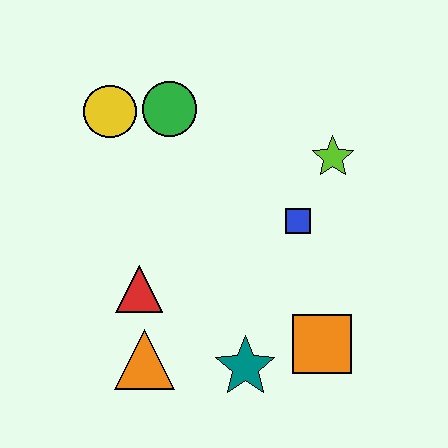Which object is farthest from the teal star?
The yellow circle is farthest from the teal star.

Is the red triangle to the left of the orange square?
Yes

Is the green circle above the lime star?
Yes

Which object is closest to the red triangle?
The orange triangle is closest to the red triangle.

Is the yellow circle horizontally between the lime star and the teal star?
No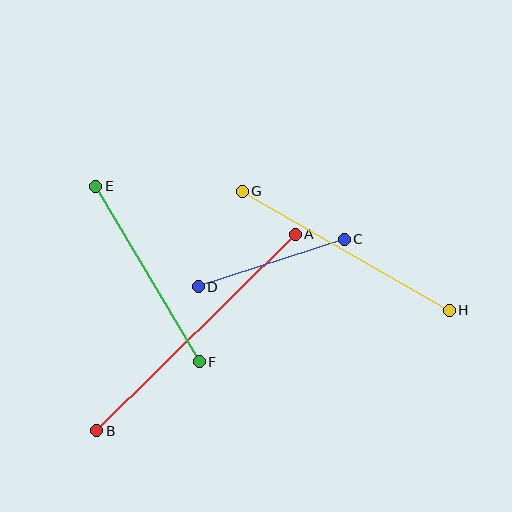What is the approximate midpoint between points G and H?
The midpoint is at approximately (346, 251) pixels.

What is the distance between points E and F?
The distance is approximately 204 pixels.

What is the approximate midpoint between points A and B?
The midpoint is at approximately (196, 333) pixels.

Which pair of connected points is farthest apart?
Points A and B are farthest apart.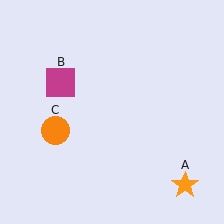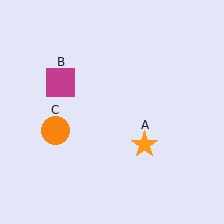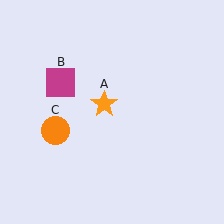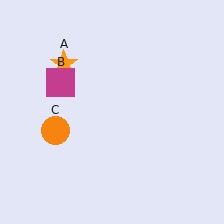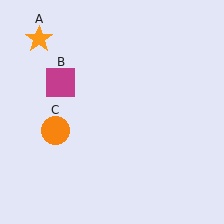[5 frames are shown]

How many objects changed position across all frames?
1 object changed position: orange star (object A).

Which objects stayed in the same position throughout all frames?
Magenta square (object B) and orange circle (object C) remained stationary.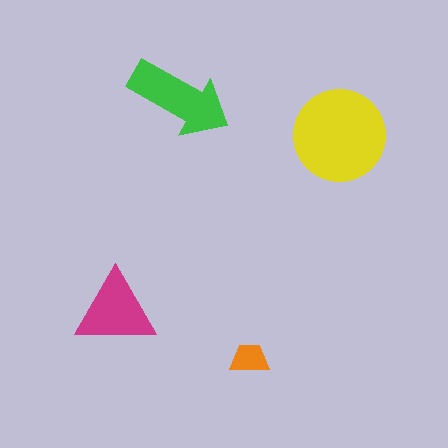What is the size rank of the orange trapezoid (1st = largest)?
4th.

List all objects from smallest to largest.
The orange trapezoid, the magenta triangle, the green arrow, the yellow circle.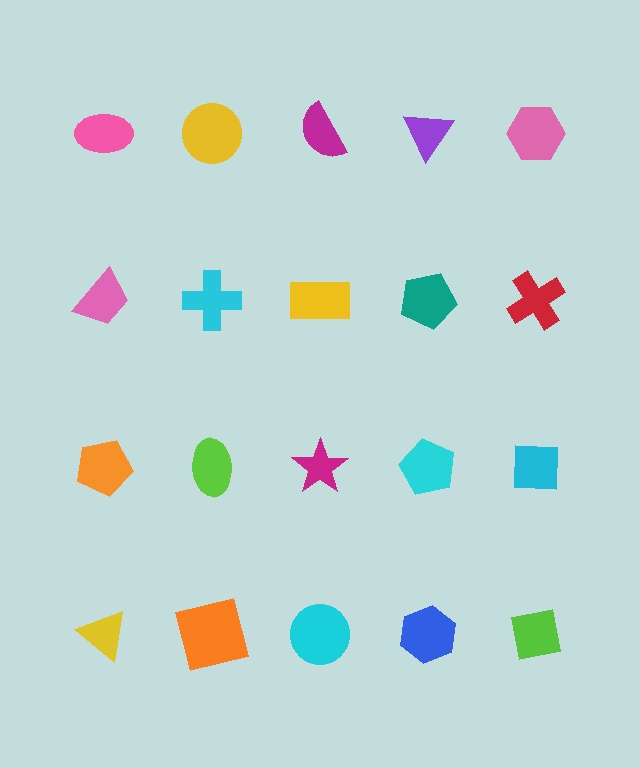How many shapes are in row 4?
5 shapes.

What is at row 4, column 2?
An orange square.